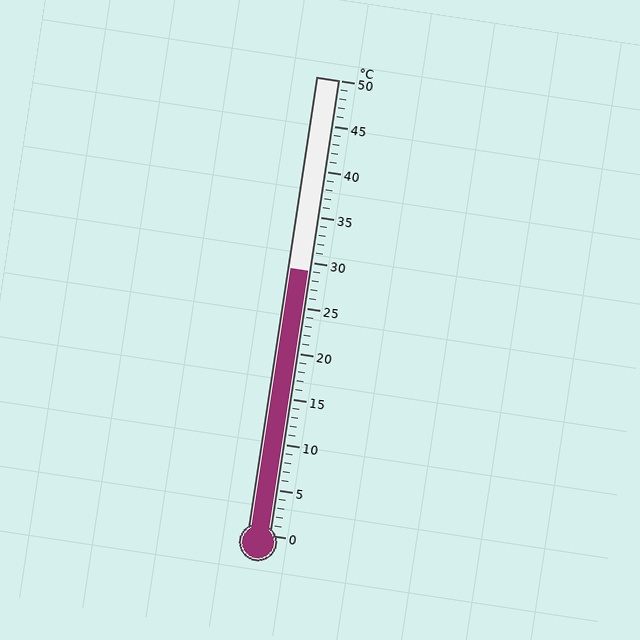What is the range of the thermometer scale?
The thermometer scale ranges from 0°C to 50°C.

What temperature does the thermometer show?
The thermometer shows approximately 29°C.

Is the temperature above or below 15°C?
The temperature is above 15°C.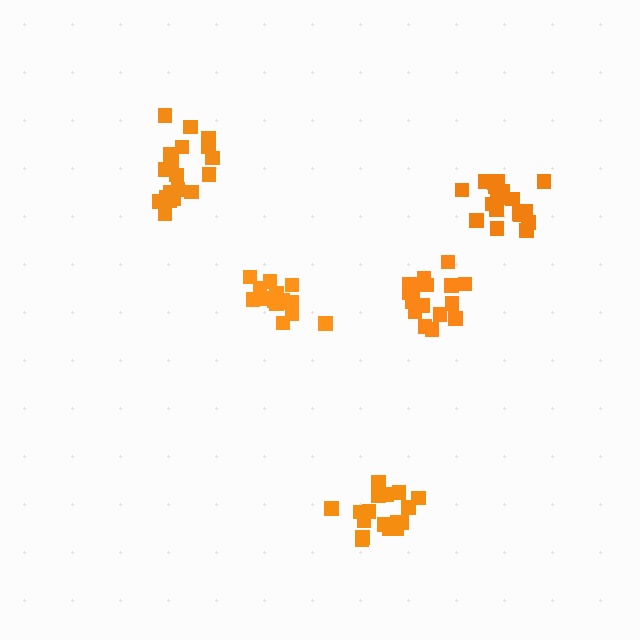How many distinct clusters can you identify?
There are 5 distinct clusters.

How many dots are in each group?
Group 1: 18 dots, Group 2: 19 dots, Group 3: 16 dots, Group 4: 19 dots, Group 5: 15 dots (87 total).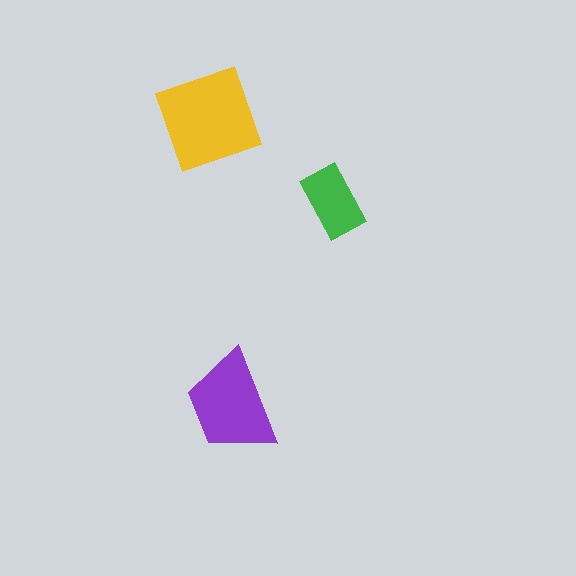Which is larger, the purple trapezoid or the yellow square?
The yellow square.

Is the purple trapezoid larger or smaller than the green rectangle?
Larger.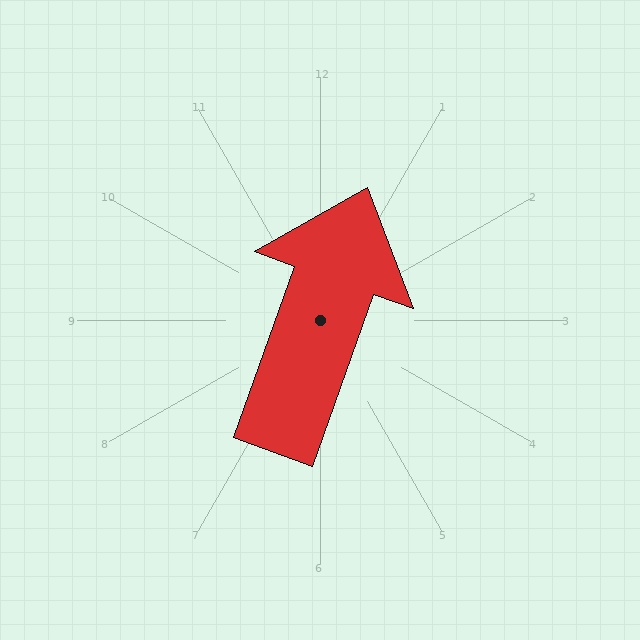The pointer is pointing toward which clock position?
Roughly 1 o'clock.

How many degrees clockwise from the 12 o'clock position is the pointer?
Approximately 20 degrees.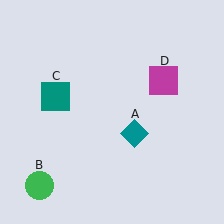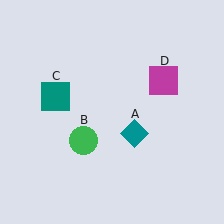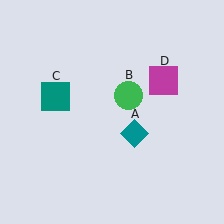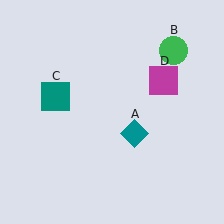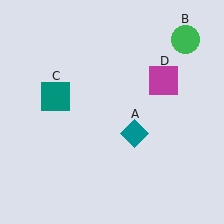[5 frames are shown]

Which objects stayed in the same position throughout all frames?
Teal diamond (object A) and teal square (object C) and magenta square (object D) remained stationary.